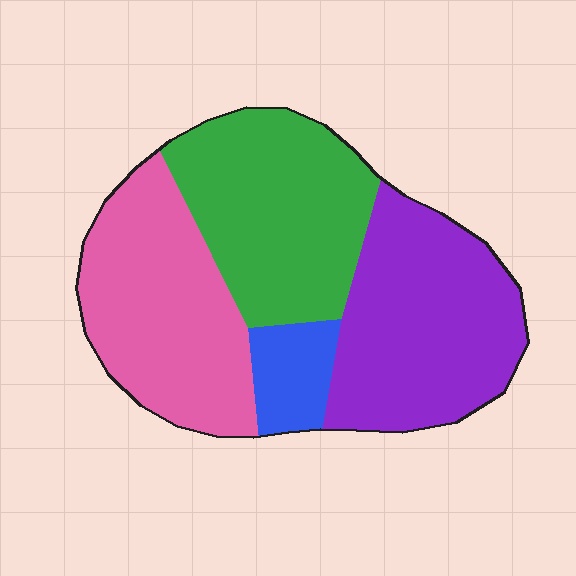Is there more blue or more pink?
Pink.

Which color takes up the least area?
Blue, at roughly 10%.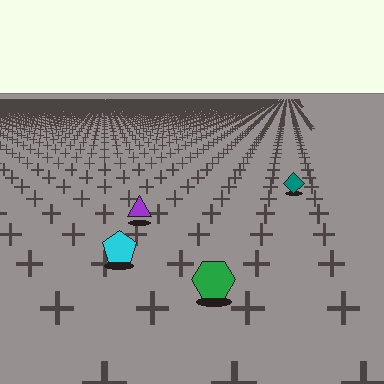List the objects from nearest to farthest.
From nearest to farthest: the green hexagon, the cyan pentagon, the purple triangle, the teal diamond.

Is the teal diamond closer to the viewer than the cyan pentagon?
No. The cyan pentagon is closer — you can tell from the texture gradient: the ground texture is coarser near it.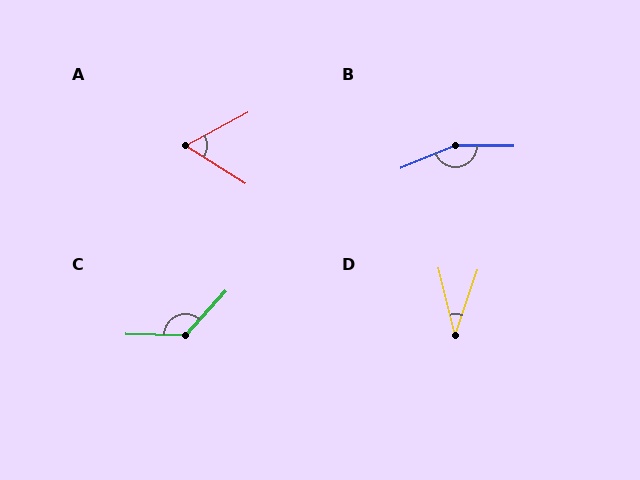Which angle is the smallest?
D, at approximately 33 degrees.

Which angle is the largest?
B, at approximately 157 degrees.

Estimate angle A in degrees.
Approximately 61 degrees.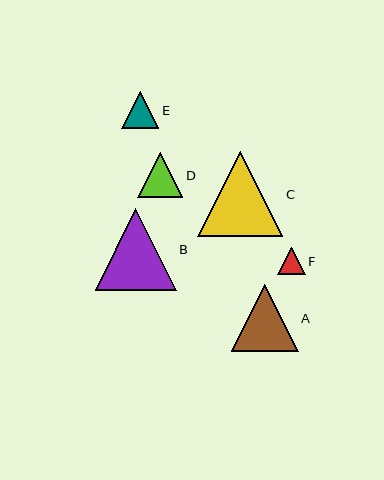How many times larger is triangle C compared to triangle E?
Triangle C is approximately 2.3 times the size of triangle E.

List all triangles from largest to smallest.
From largest to smallest: C, B, A, D, E, F.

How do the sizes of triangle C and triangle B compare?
Triangle C and triangle B are approximately the same size.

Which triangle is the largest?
Triangle C is the largest with a size of approximately 85 pixels.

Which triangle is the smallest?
Triangle F is the smallest with a size of approximately 28 pixels.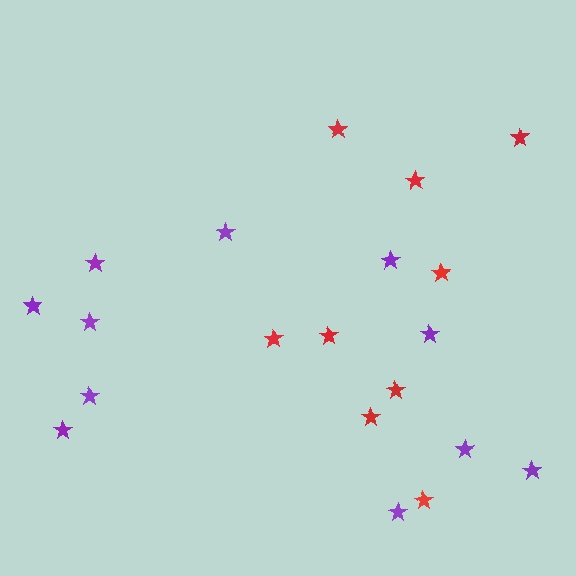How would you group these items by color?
There are 2 groups: one group of red stars (9) and one group of purple stars (11).